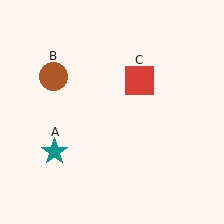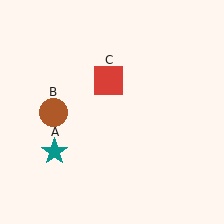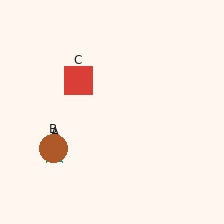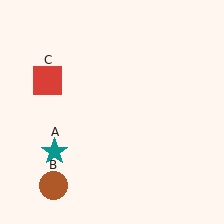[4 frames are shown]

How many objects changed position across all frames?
2 objects changed position: brown circle (object B), red square (object C).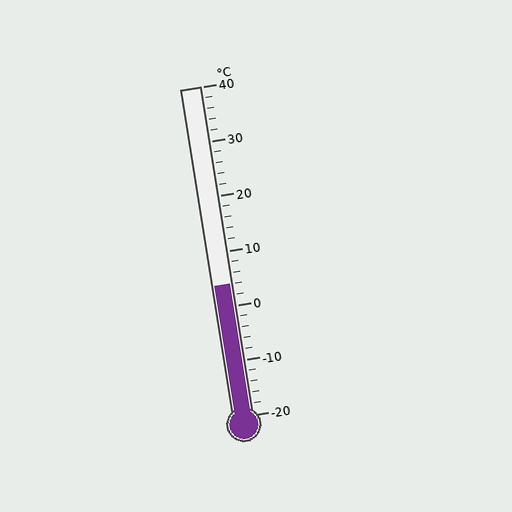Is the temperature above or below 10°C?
The temperature is below 10°C.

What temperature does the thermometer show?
The thermometer shows approximately 4°C.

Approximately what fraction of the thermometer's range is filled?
The thermometer is filled to approximately 40% of its range.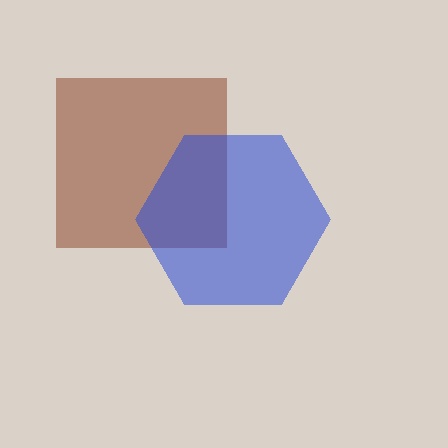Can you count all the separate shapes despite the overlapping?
Yes, there are 2 separate shapes.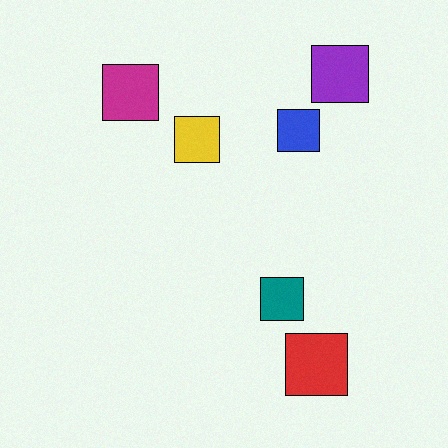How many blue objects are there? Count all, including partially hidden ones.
There is 1 blue object.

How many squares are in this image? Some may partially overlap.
There are 6 squares.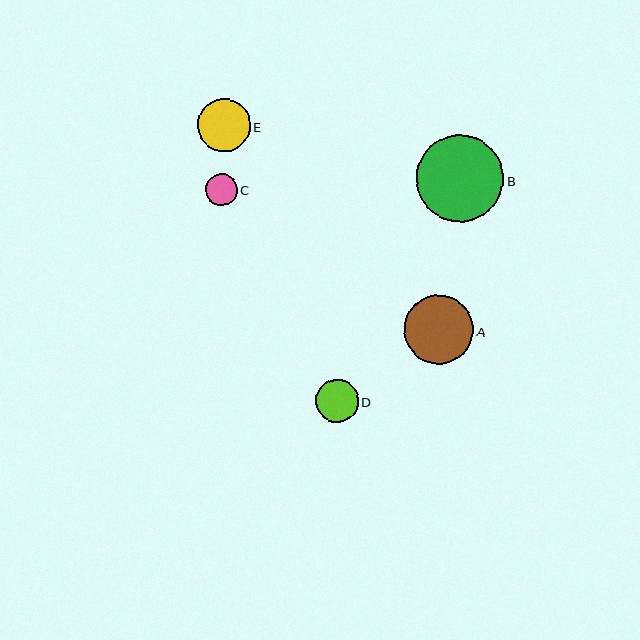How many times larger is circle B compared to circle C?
Circle B is approximately 2.7 times the size of circle C.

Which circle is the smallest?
Circle C is the smallest with a size of approximately 32 pixels.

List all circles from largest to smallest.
From largest to smallest: B, A, E, D, C.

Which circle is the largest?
Circle B is the largest with a size of approximately 87 pixels.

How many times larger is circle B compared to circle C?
Circle B is approximately 2.7 times the size of circle C.